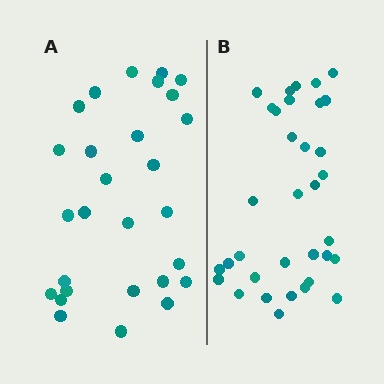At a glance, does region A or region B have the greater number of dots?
Region B (the right region) has more dots.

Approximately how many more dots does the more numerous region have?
Region B has about 6 more dots than region A.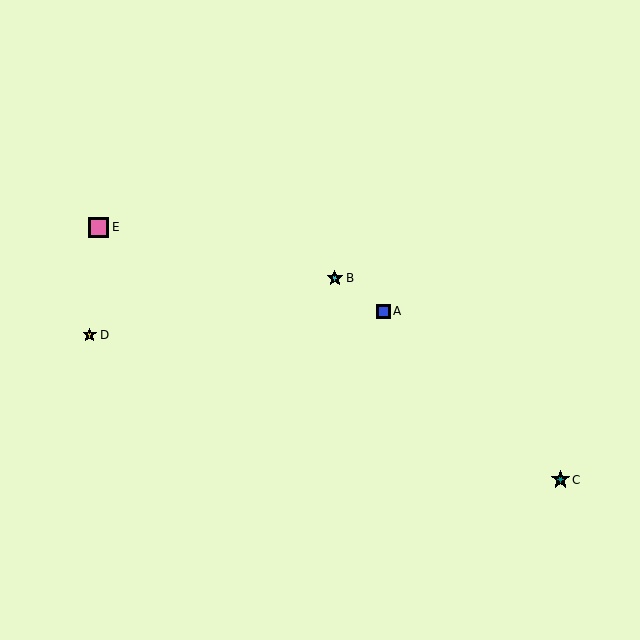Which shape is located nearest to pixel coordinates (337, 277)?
The cyan star (labeled B) at (335, 278) is nearest to that location.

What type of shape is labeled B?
Shape B is a cyan star.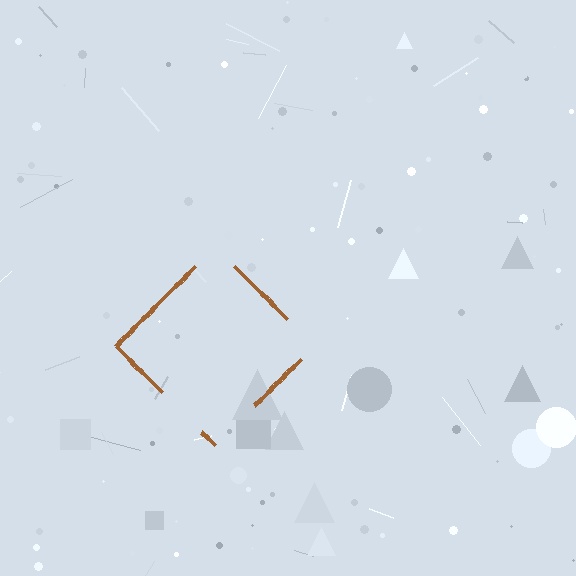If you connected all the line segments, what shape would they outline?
They would outline a diamond.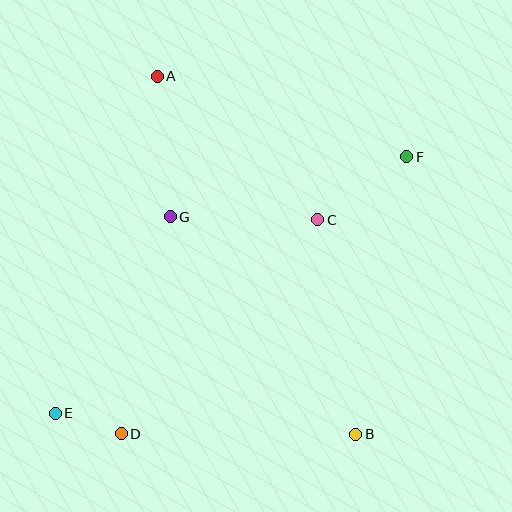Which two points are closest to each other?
Points D and E are closest to each other.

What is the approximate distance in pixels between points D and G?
The distance between D and G is approximately 223 pixels.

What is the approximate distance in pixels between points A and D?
The distance between A and D is approximately 359 pixels.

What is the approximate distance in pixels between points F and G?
The distance between F and G is approximately 244 pixels.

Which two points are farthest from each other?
Points E and F are farthest from each other.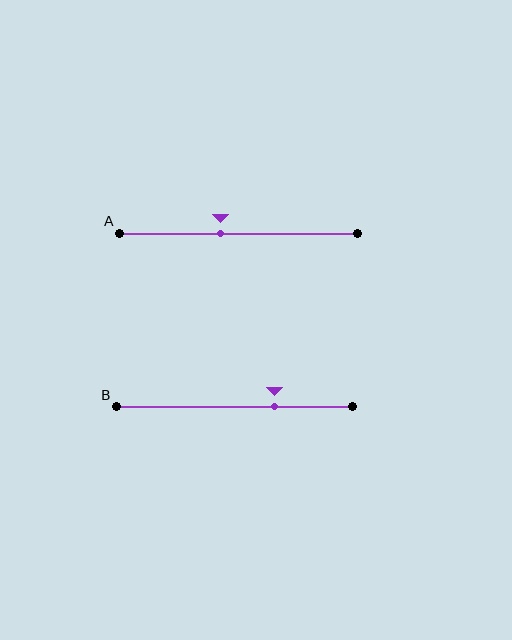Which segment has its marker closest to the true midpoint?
Segment A has its marker closest to the true midpoint.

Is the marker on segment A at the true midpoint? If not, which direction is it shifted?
No, the marker on segment A is shifted to the left by about 7% of the segment length.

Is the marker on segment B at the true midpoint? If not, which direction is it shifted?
No, the marker on segment B is shifted to the right by about 17% of the segment length.